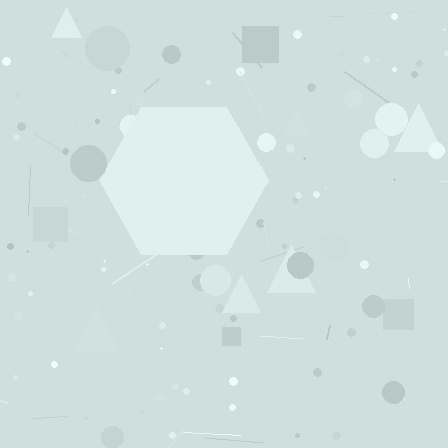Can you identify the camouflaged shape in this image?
The camouflaged shape is a hexagon.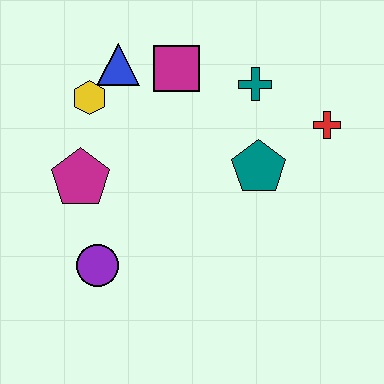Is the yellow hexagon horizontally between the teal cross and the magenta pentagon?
Yes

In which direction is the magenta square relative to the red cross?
The magenta square is to the left of the red cross.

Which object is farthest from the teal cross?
The purple circle is farthest from the teal cross.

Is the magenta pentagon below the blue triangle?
Yes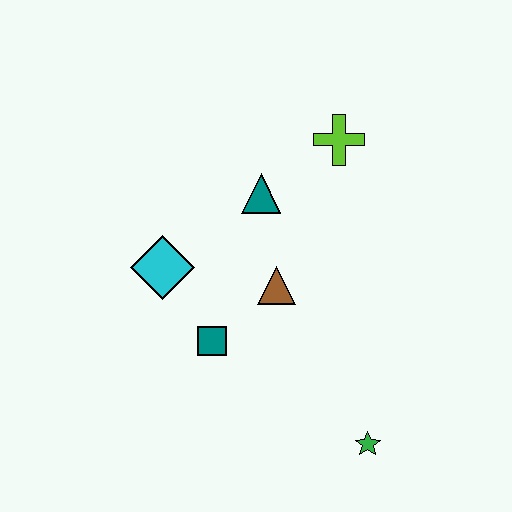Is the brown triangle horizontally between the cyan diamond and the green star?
Yes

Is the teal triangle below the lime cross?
Yes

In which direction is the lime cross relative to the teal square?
The lime cross is above the teal square.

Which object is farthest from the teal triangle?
The green star is farthest from the teal triangle.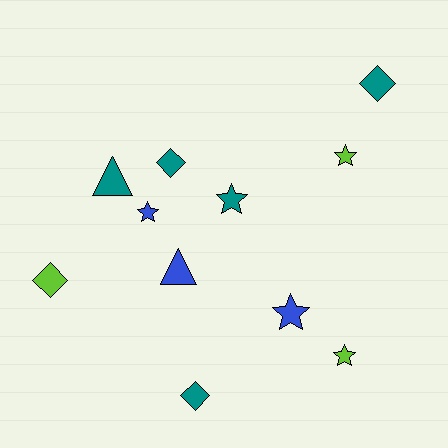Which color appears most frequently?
Teal, with 5 objects.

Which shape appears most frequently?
Star, with 5 objects.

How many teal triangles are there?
There is 1 teal triangle.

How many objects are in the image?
There are 11 objects.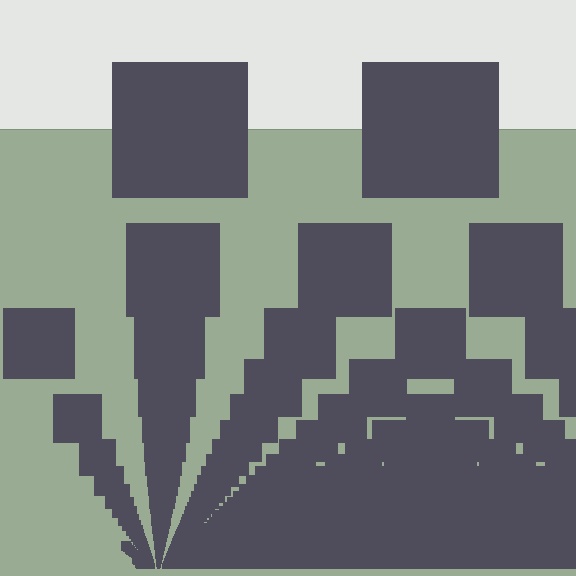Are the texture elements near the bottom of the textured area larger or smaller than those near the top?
Smaller. The gradient is inverted — elements near the bottom are smaller and denser.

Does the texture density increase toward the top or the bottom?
Density increases toward the bottom.